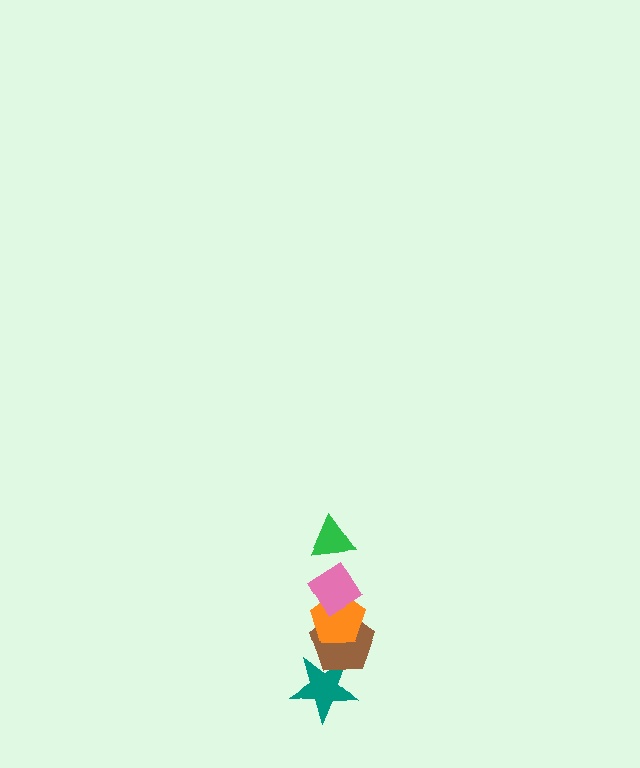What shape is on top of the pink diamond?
The green triangle is on top of the pink diamond.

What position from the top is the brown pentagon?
The brown pentagon is 4th from the top.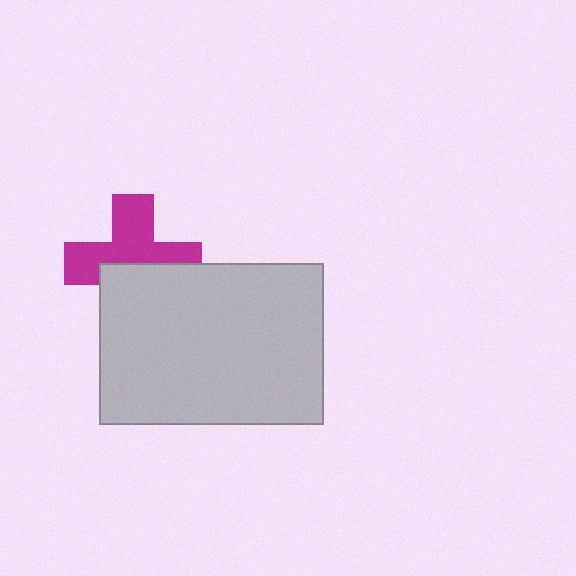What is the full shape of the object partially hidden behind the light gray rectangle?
The partially hidden object is a magenta cross.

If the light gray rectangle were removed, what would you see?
You would see the complete magenta cross.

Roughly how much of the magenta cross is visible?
About half of it is visible (roughly 58%).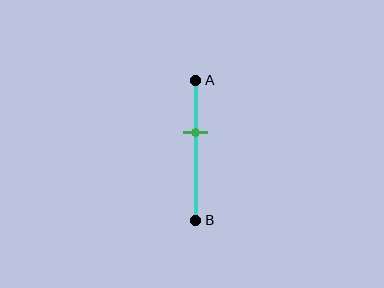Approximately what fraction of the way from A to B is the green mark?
The green mark is approximately 40% of the way from A to B.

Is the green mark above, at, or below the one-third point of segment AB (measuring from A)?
The green mark is below the one-third point of segment AB.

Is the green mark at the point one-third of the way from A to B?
No, the mark is at about 40% from A, not at the 33% one-third point.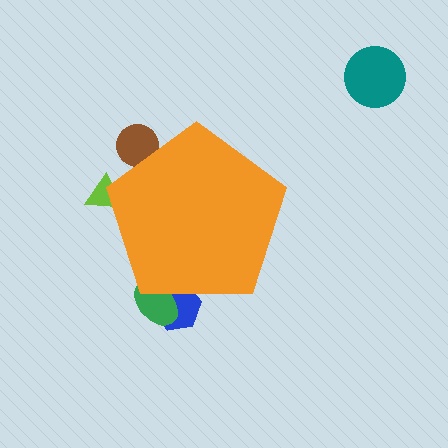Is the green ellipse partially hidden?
Yes, the green ellipse is partially hidden behind the orange pentagon.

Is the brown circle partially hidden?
Yes, the brown circle is partially hidden behind the orange pentagon.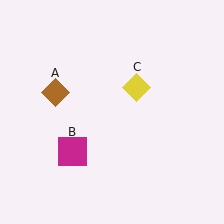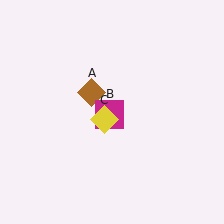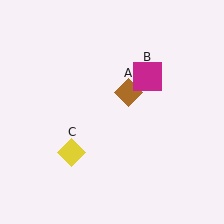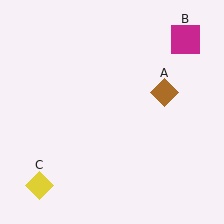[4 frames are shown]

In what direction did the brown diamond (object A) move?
The brown diamond (object A) moved right.